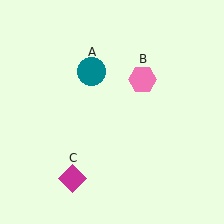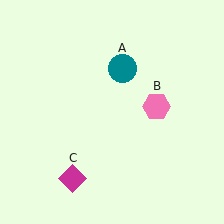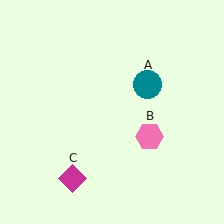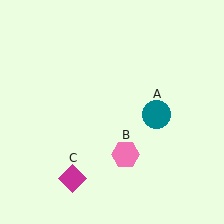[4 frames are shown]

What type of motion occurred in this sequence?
The teal circle (object A), pink hexagon (object B) rotated clockwise around the center of the scene.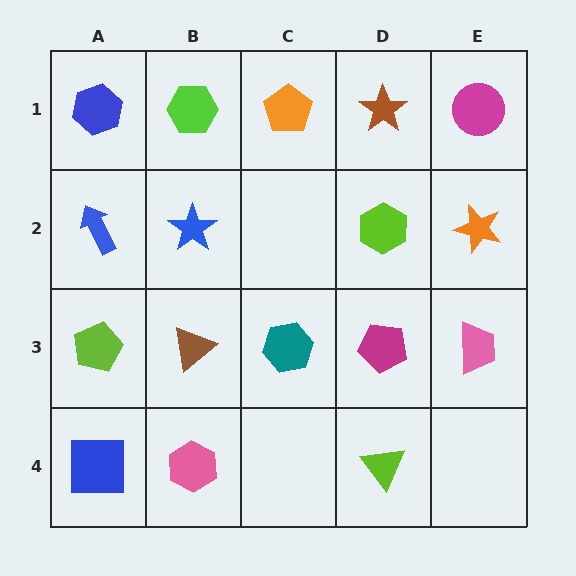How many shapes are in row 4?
3 shapes.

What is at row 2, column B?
A blue star.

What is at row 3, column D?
A magenta pentagon.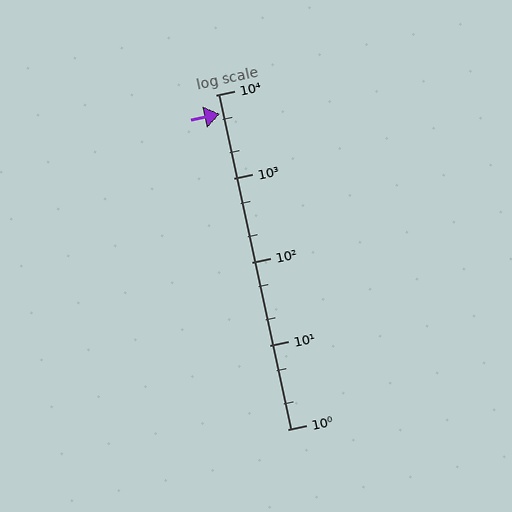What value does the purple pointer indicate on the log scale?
The pointer indicates approximately 5900.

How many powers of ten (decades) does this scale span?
The scale spans 4 decades, from 1 to 10000.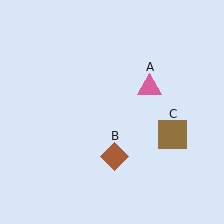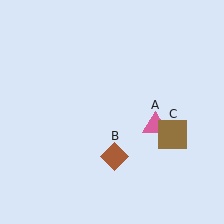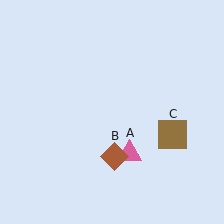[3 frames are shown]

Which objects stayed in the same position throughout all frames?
Brown diamond (object B) and brown square (object C) remained stationary.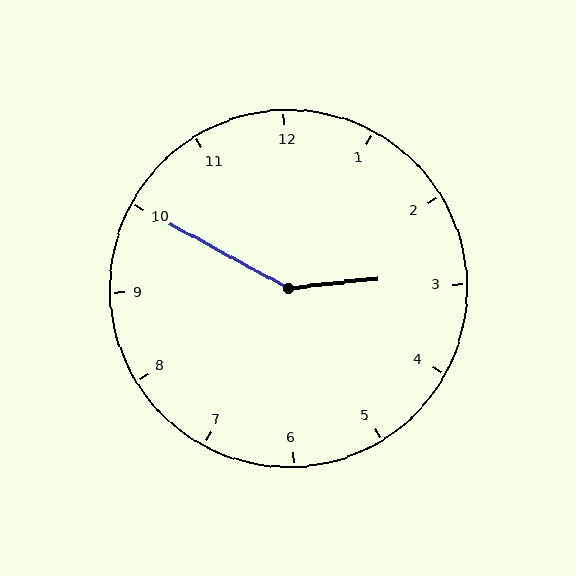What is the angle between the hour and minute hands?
Approximately 145 degrees.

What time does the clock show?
2:50.